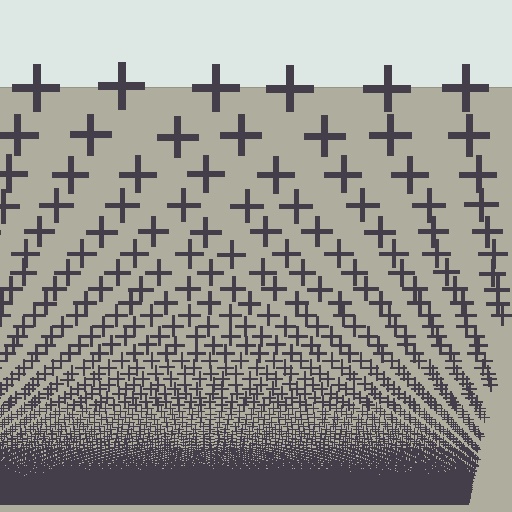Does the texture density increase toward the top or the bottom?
Density increases toward the bottom.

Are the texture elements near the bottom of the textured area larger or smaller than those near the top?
Smaller. The gradient is inverted — elements near the bottom are smaller and denser.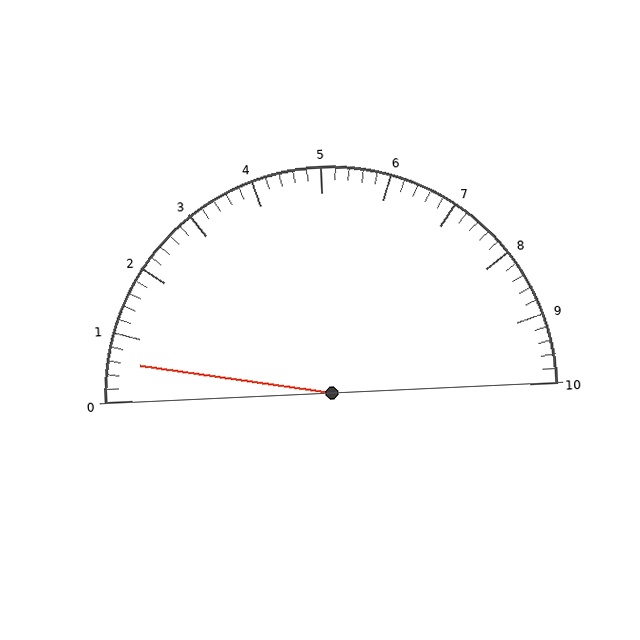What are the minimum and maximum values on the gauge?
The gauge ranges from 0 to 10.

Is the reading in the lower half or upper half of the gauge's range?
The reading is in the lower half of the range (0 to 10).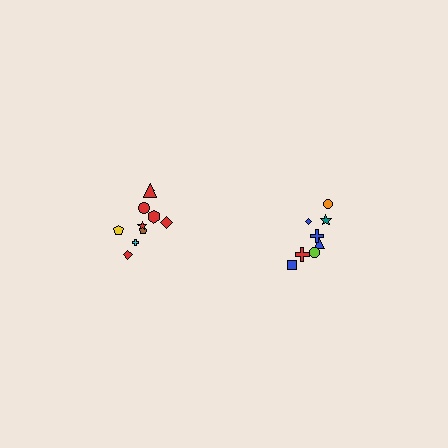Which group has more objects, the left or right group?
The left group.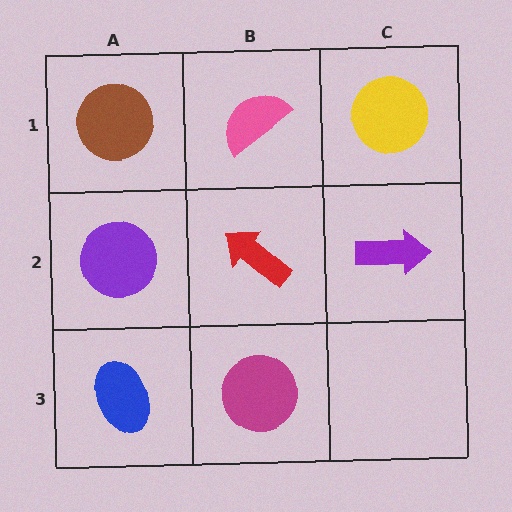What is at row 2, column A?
A purple circle.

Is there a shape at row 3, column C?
No, that cell is empty.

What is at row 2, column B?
A red arrow.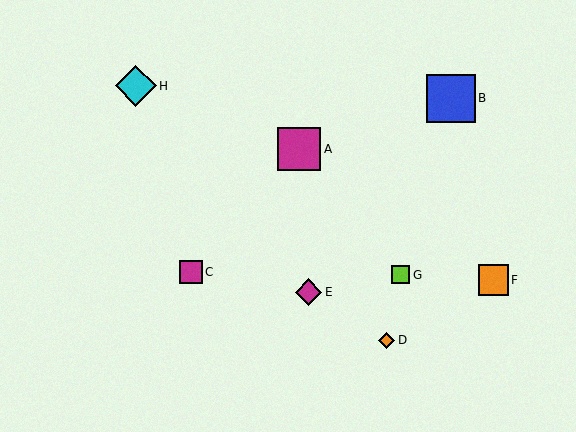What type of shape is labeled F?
Shape F is an orange square.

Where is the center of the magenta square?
The center of the magenta square is at (299, 149).